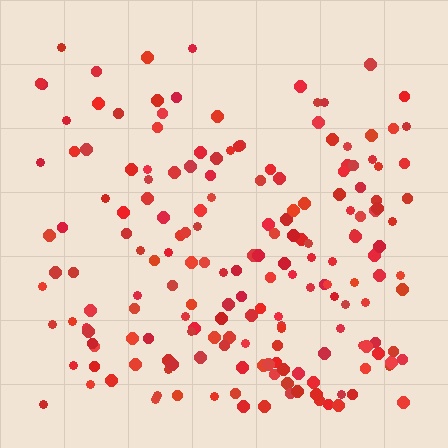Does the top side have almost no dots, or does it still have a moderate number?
Still a moderate number, just noticeably fewer than the bottom.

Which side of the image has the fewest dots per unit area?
The top.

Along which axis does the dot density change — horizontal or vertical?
Vertical.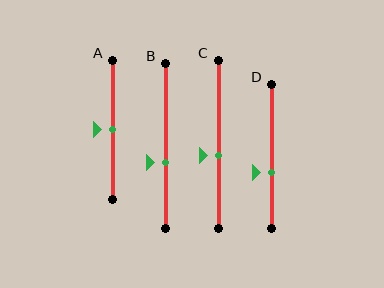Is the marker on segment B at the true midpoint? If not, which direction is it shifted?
No, the marker on segment B is shifted downward by about 10% of the segment length.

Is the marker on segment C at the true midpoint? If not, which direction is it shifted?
No, the marker on segment C is shifted downward by about 7% of the segment length.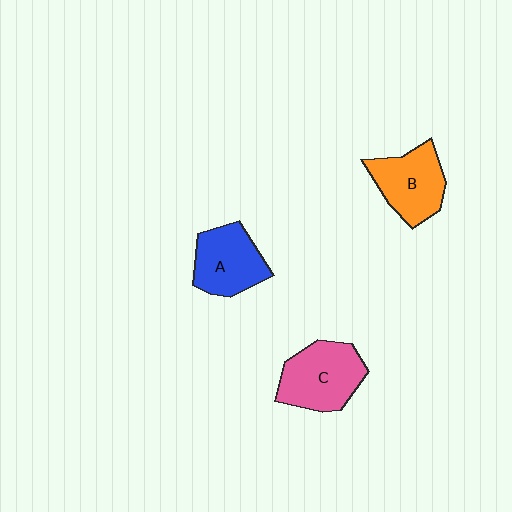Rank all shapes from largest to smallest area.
From largest to smallest: C (pink), B (orange), A (blue).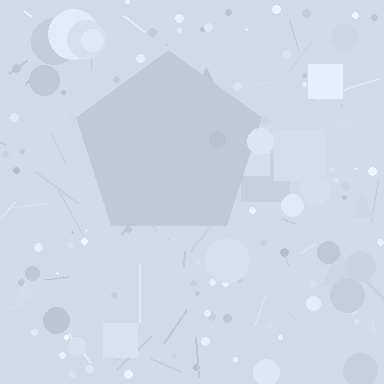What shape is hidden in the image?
A pentagon is hidden in the image.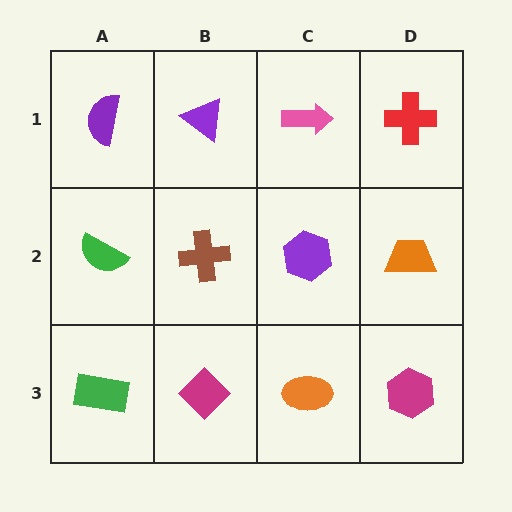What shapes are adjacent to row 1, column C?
A purple hexagon (row 2, column C), a purple triangle (row 1, column B), a red cross (row 1, column D).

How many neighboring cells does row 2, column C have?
4.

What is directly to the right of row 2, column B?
A purple hexagon.